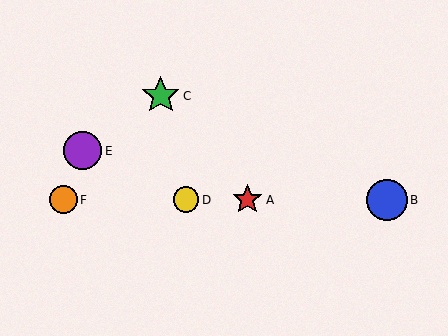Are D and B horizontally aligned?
Yes, both are at y≈200.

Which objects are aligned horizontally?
Objects A, B, D, F are aligned horizontally.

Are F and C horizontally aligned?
No, F is at y≈200 and C is at y≈96.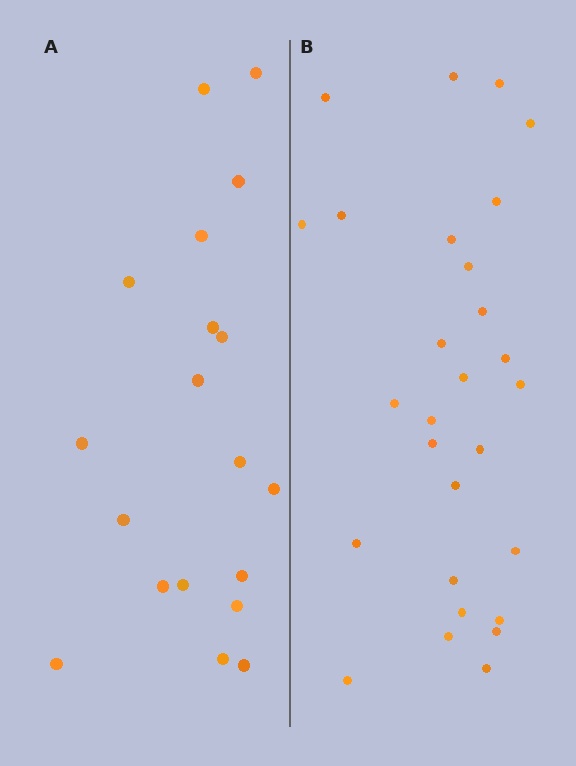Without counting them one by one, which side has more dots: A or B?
Region B (the right region) has more dots.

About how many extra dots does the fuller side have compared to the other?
Region B has roughly 8 or so more dots than region A.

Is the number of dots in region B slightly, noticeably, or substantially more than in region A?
Region B has substantially more. The ratio is roughly 1.5 to 1.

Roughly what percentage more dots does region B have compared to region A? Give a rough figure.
About 45% more.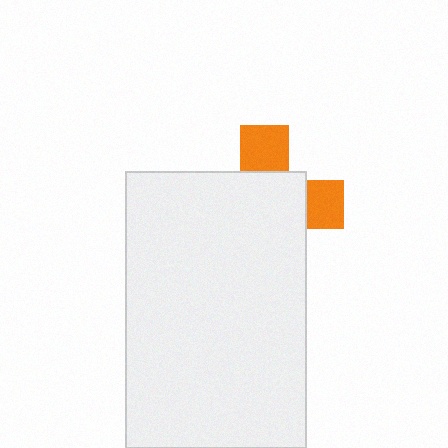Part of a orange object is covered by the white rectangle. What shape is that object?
It is a cross.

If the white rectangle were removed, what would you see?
You would see the complete orange cross.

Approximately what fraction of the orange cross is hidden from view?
Roughly 70% of the orange cross is hidden behind the white rectangle.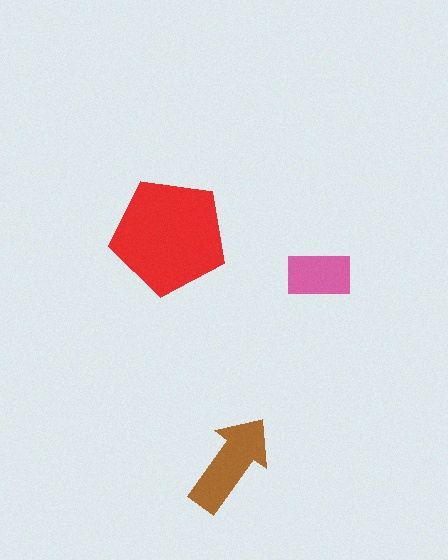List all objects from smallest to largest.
The pink rectangle, the brown arrow, the red pentagon.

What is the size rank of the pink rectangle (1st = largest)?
3rd.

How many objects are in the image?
There are 3 objects in the image.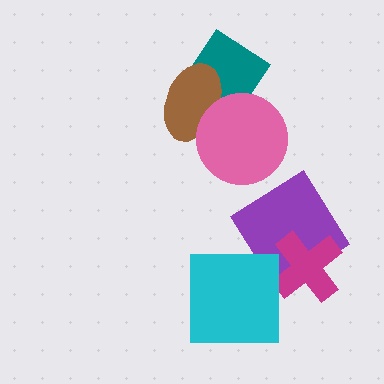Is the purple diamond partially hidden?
Yes, it is partially covered by another shape.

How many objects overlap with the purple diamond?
1 object overlaps with the purple diamond.